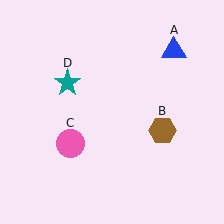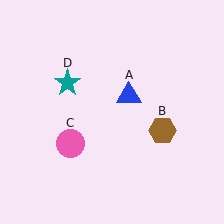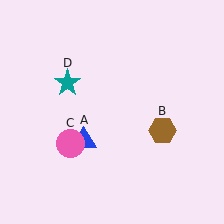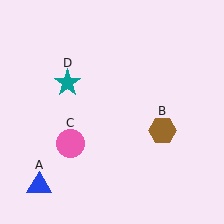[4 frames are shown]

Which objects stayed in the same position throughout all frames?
Brown hexagon (object B) and pink circle (object C) and teal star (object D) remained stationary.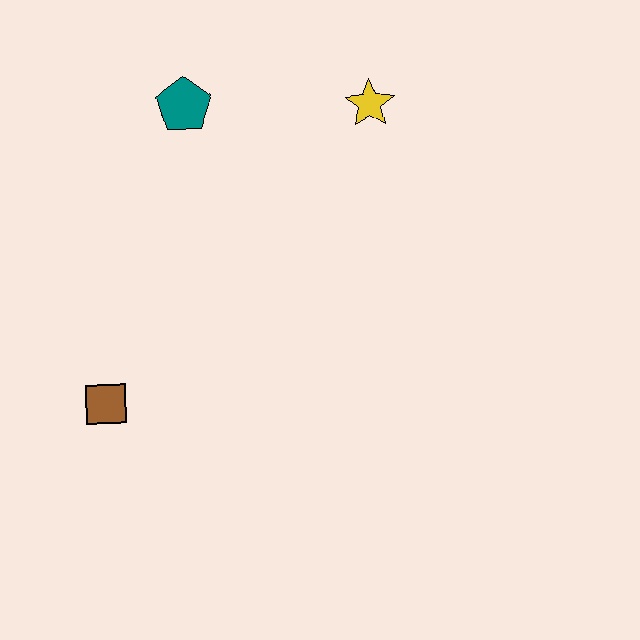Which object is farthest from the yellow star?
The brown square is farthest from the yellow star.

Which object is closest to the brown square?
The teal pentagon is closest to the brown square.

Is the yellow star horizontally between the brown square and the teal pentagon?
No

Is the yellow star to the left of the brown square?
No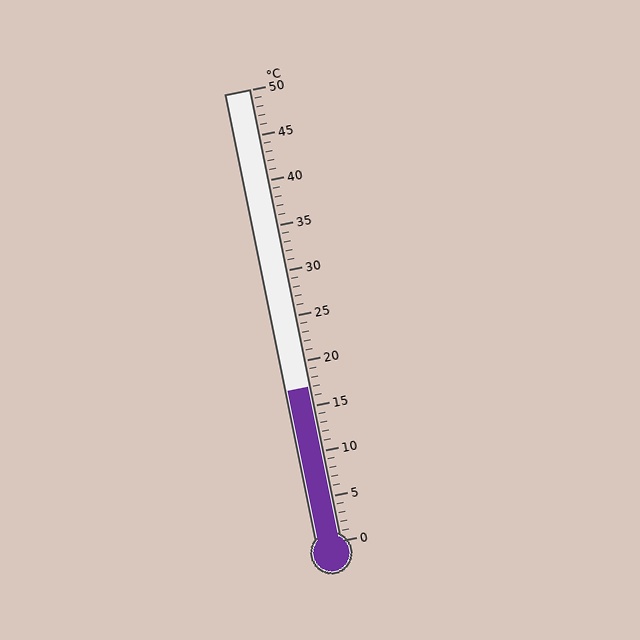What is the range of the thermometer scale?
The thermometer scale ranges from 0°C to 50°C.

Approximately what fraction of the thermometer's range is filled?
The thermometer is filled to approximately 35% of its range.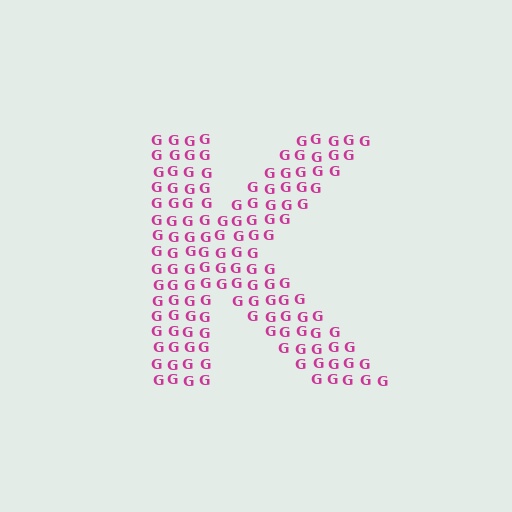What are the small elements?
The small elements are letter G's.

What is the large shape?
The large shape is the letter K.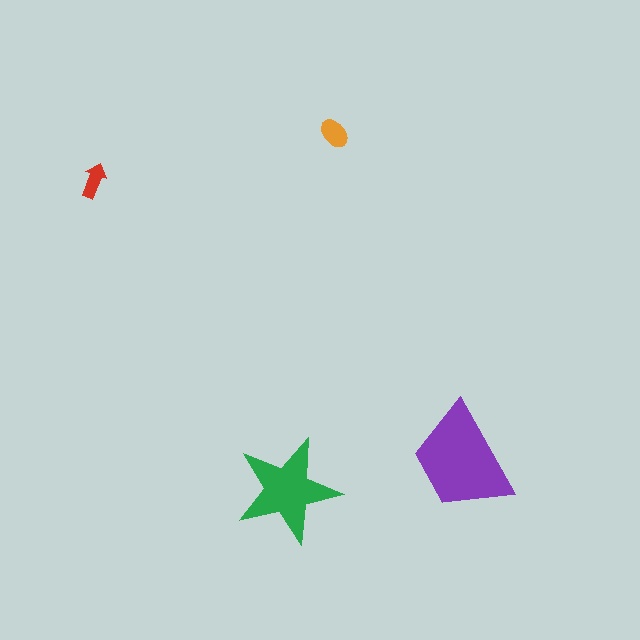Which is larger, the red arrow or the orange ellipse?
The orange ellipse.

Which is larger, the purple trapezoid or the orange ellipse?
The purple trapezoid.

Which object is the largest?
The purple trapezoid.